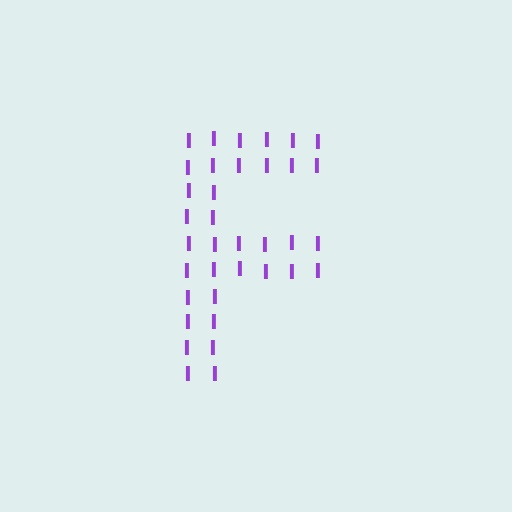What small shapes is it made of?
It is made of small letter I's.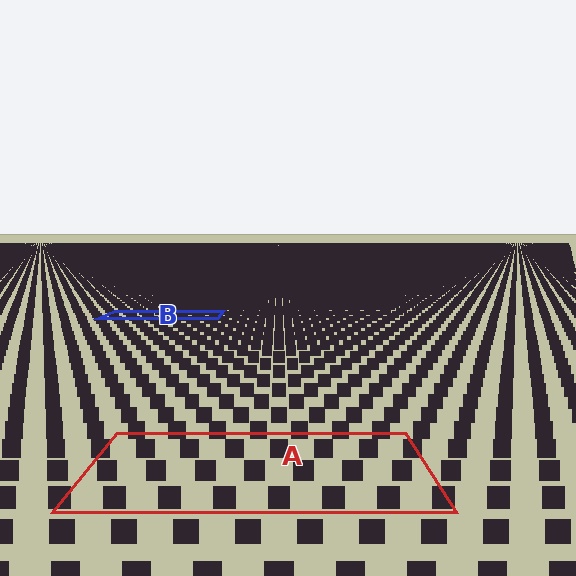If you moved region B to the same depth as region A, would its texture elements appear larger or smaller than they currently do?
They would appear larger. At a closer depth, the same texture elements are projected at a bigger on-screen size.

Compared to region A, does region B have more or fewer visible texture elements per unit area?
Region B has more texture elements per unit area — they are packed more densely because it is farther away.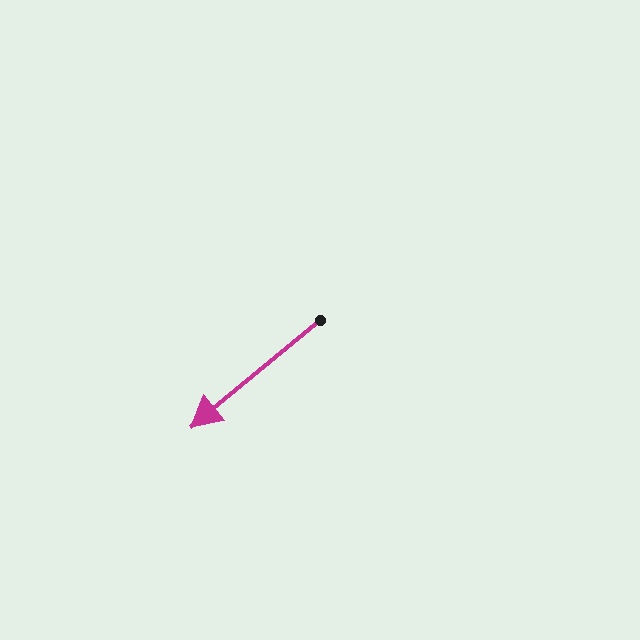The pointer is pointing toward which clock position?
Roughly 8 o'clock.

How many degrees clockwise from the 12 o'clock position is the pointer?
Approximately 230 degrees.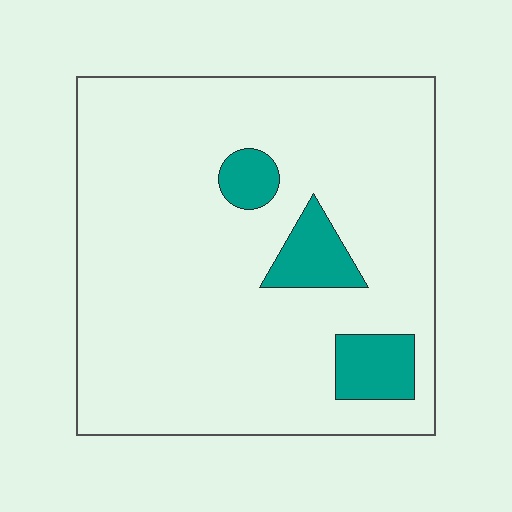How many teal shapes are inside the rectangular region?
3.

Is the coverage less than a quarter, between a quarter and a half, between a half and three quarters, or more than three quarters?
Less than a quarter.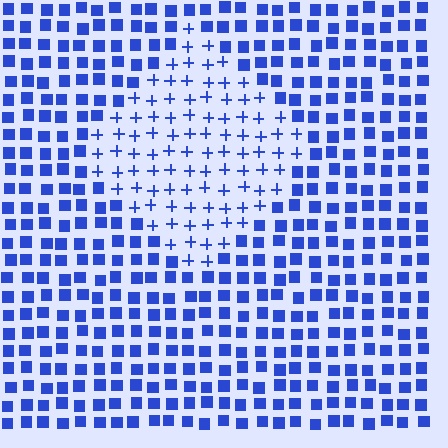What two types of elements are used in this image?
The image uses plus signs inside the diamond region and squares outside it.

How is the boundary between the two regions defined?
The boundary is defined by a change in element shape: plus signs inside vs. squares outside. All elements share the same color and spacing.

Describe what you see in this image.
The image is filled with small blue elements arranged in a uniform grid. A diamond-shaped region contains plus signs, while the surrounding area contains squares. The boundary is defined purely by the change in element shape.